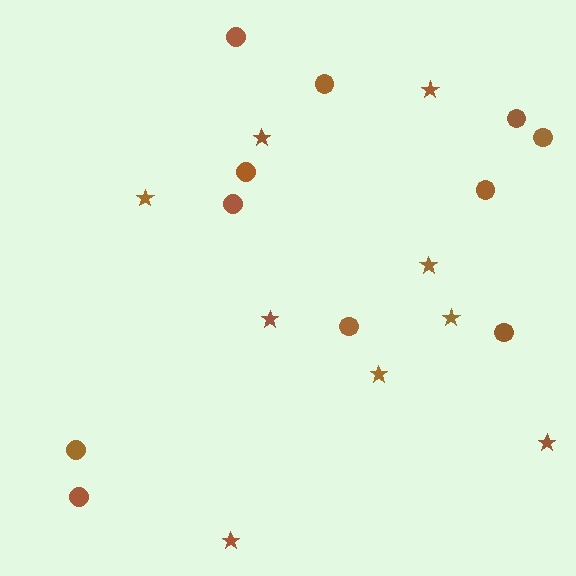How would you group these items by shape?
There are 2 groups: one group of circles (11) and one group of stars (9).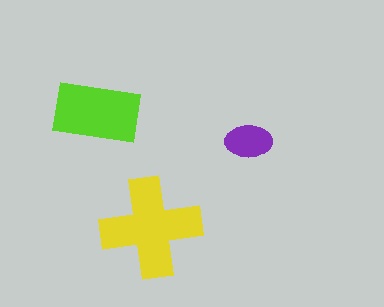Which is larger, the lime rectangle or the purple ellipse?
The lime rectangle.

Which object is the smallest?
The purple ellipse.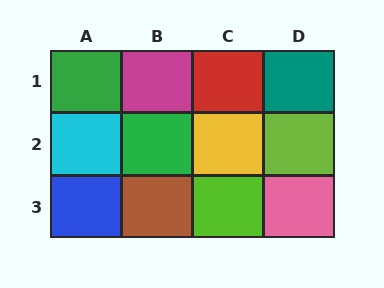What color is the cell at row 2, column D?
Lime.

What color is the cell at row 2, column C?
Yellow.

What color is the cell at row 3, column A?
Blue.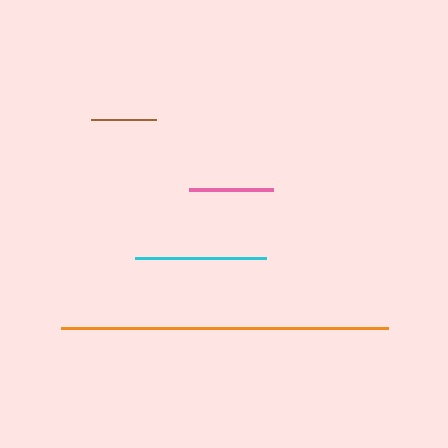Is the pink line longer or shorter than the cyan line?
The cyan line is longer than the pink line.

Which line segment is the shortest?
The brown line is the shortest at approximately 65 pixels.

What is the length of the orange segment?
The orange segment is approximately 326 pixels long.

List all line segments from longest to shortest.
From longest to shortest: orange, cyan, pink, brown.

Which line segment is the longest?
The orange line is the longest at approximately 326 pixels.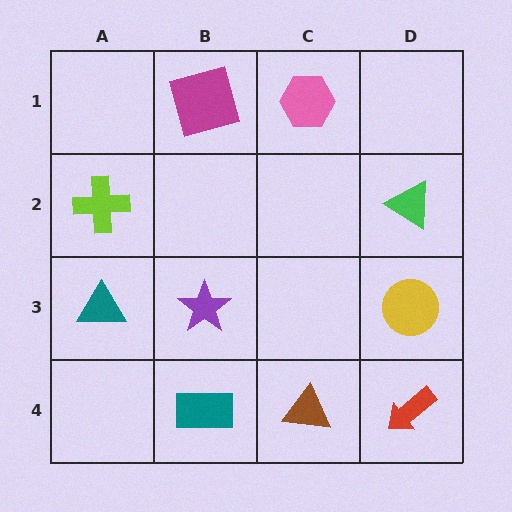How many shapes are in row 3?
3 shapes.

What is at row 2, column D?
A green triangle.